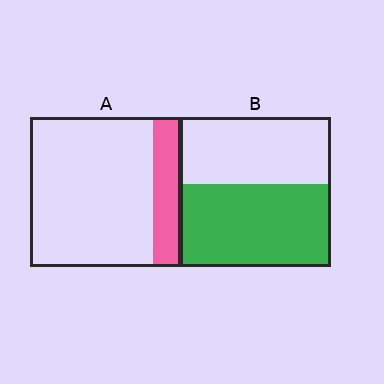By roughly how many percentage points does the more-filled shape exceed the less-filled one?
By roughly 35 percentage points (B over A).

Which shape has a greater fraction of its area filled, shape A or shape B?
Shape B.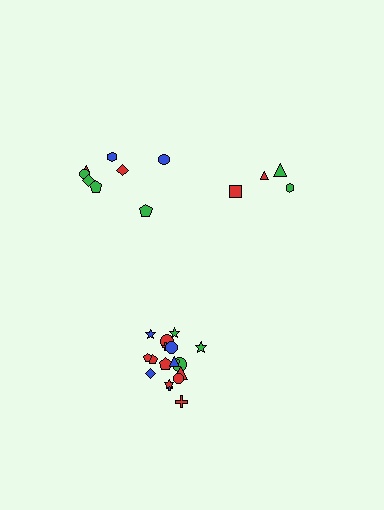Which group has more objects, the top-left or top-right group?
The top-left group.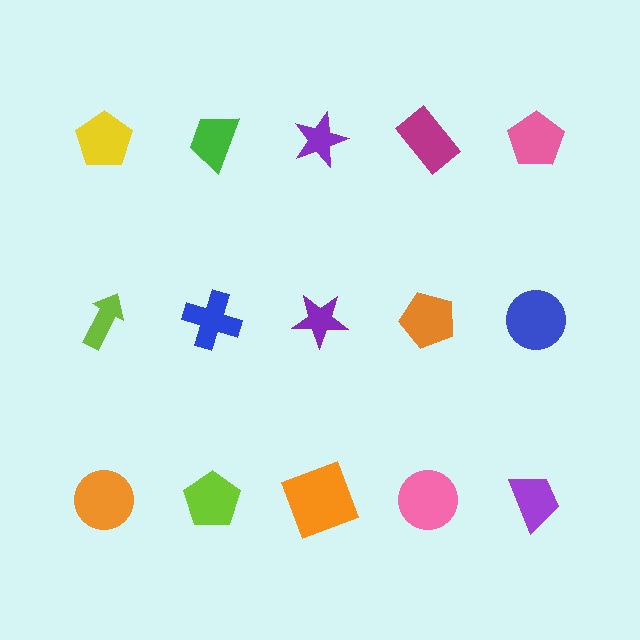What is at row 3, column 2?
A lime pentagon.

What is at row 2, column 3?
A purple star.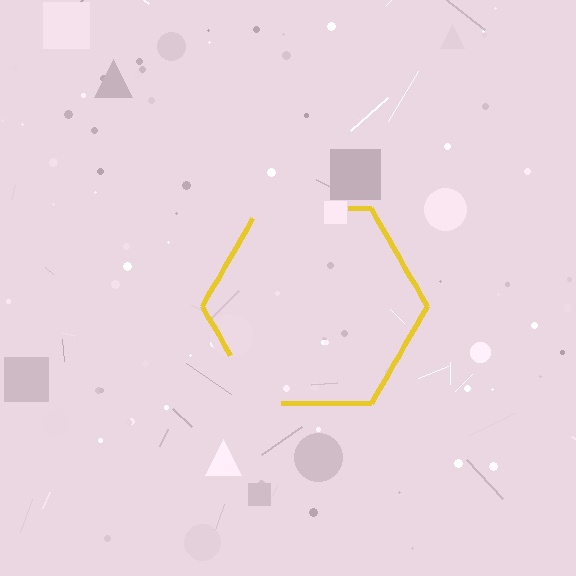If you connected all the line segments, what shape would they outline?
They would outline a hexagon.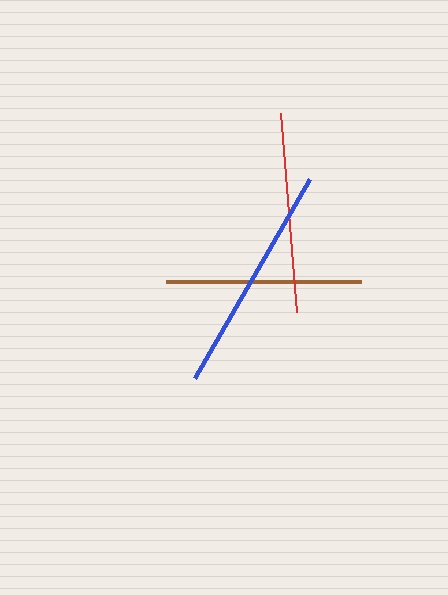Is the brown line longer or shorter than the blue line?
The blue line is longer than the brown line.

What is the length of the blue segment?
The blue segment is approximately 230 pixels long.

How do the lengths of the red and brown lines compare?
The red and brown lines are approximately the same length.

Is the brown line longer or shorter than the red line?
The red line is longer than the brown line.